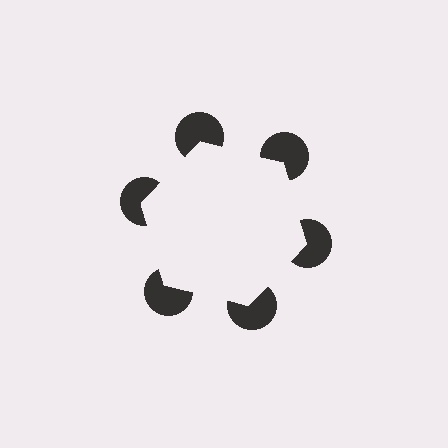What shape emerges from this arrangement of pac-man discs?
An illusory hexagon — its edges are inferred from the aligned wedge cuts in the pac-man discs, not physically drawn.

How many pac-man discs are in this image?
There are 6 — one at each vertex of the illusory hexagon.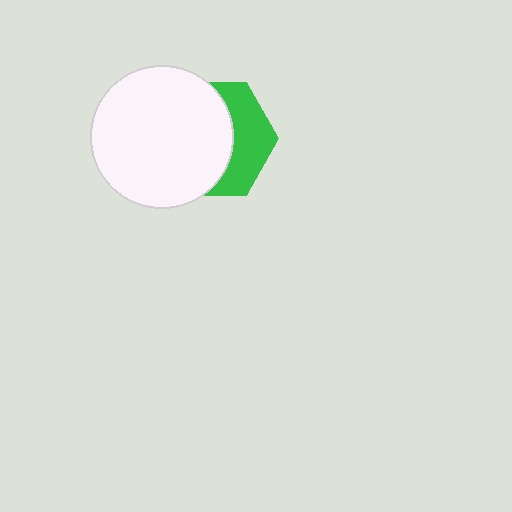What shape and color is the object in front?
The object in front is a white circle.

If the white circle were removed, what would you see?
You would see the complete green hexagon.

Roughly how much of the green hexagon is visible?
A small part of it is visible (roughly 38%).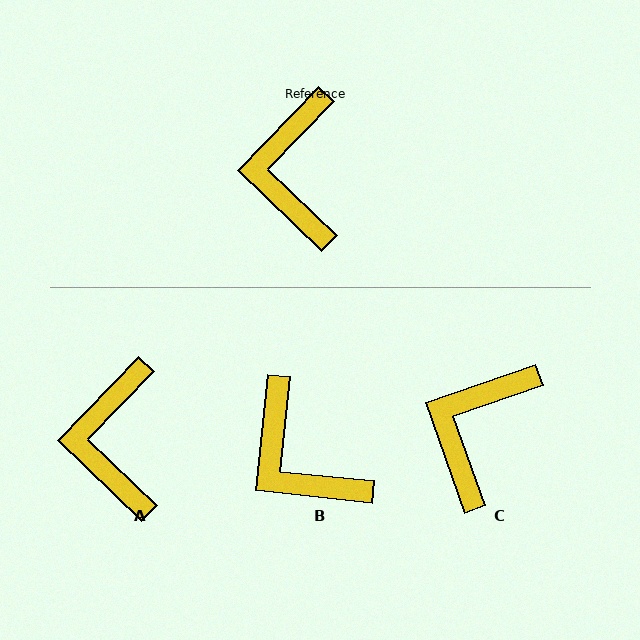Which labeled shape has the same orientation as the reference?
A.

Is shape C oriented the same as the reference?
No, it is off by about 27 degrees.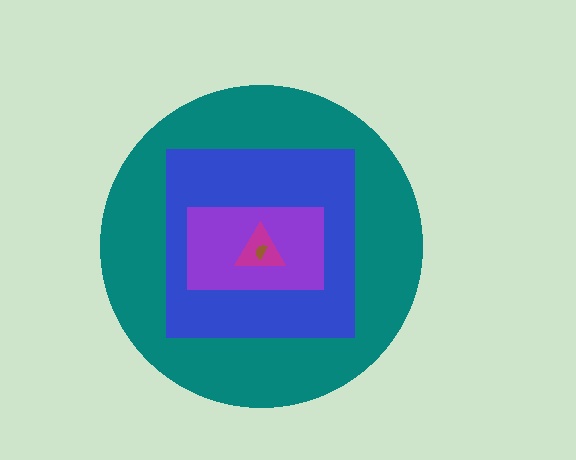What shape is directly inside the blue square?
The purple rectangle.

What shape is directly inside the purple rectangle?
The magenta triangle.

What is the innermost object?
The brown semicircle.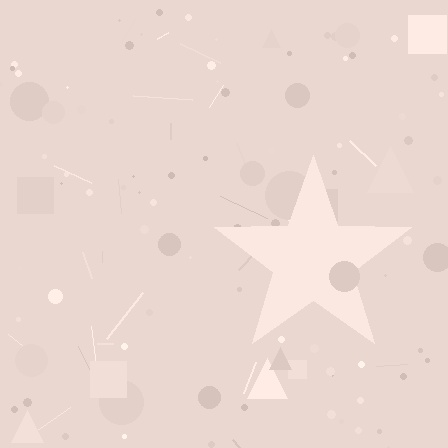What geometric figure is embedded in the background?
A star is embedded in the background.